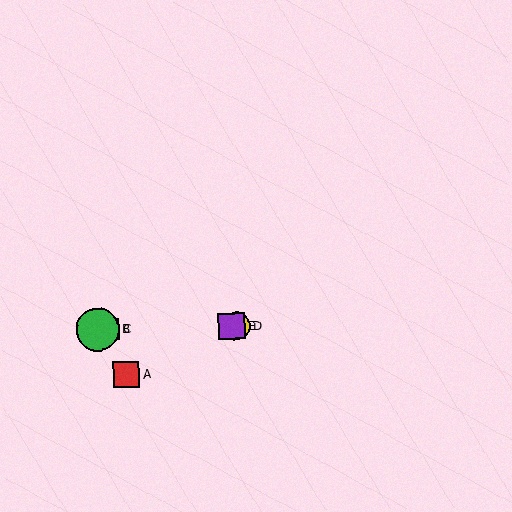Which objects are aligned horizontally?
Objects B, C, D, E are aligned horizontally.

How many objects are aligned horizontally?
4 objects (B, C, D, E) are aligned horizontally.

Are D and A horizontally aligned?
No, D is at y≈326 and A is at y≈375.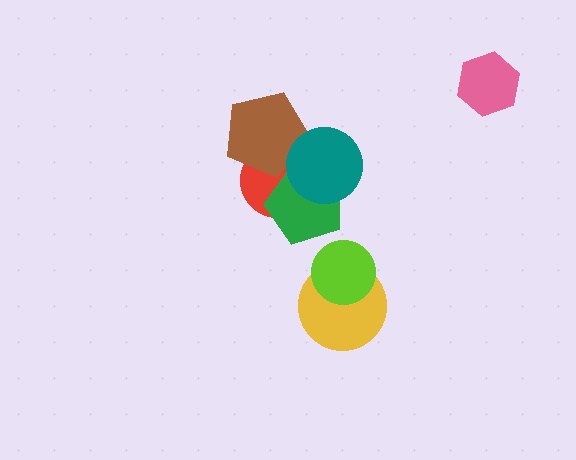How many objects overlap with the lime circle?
1 object overlaps with the lime circle.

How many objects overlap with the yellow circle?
1 object overlaps with the yellow circle.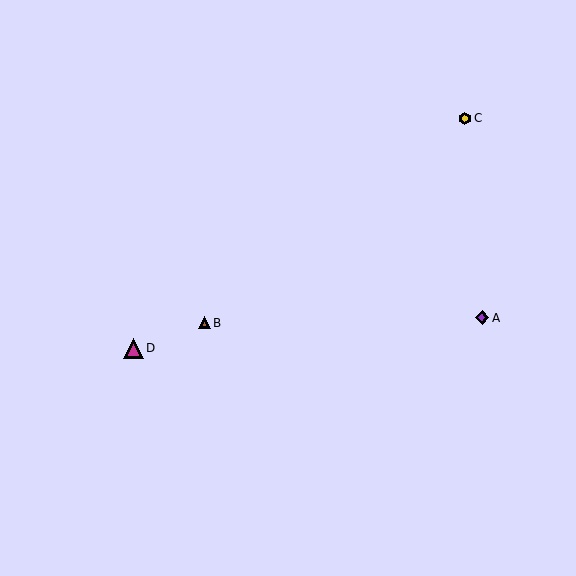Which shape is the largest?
The magenta triangle (labeled D) is the largest.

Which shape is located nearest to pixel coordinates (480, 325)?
The purple diamond (labeled A) at (482, 318) is nearest to that location.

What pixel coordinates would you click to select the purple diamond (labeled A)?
Click at (482, 318) to select the purple diamond A.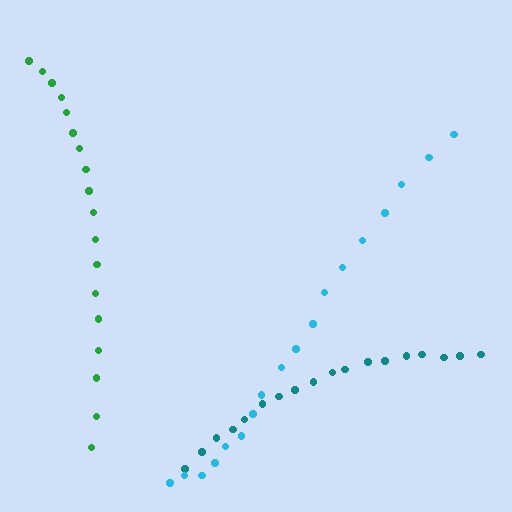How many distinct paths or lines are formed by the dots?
There are 3 distinct paths.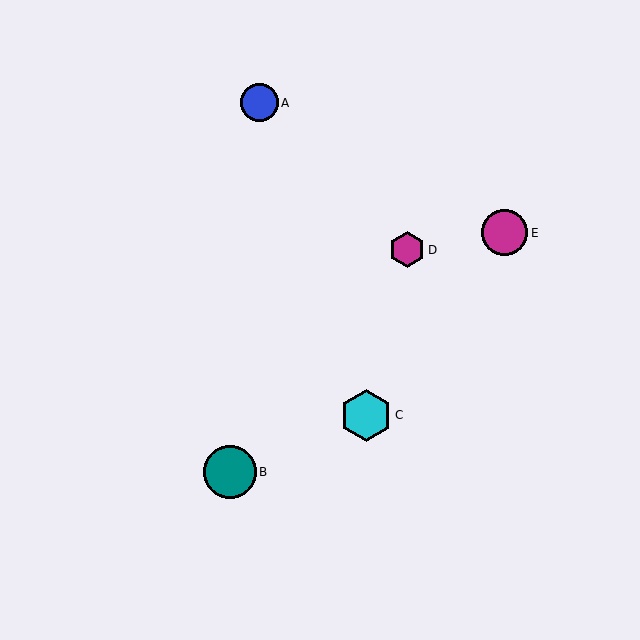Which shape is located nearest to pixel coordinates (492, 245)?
The magenta circle (labeled E) at (504, 233) is nearest to that location.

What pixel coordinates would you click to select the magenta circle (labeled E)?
Click at (504, 233) to select the magenta circle E.